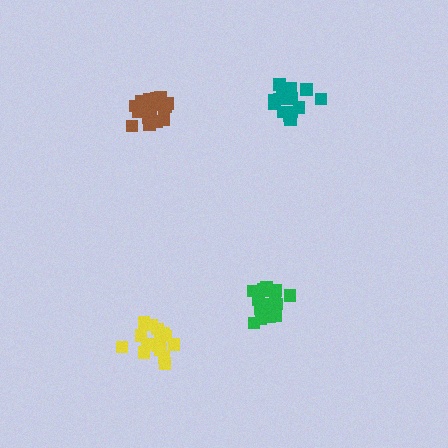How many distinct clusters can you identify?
There are 4 distinct clusters.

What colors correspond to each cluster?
The clusters are colored: brown, green, teal, yellow.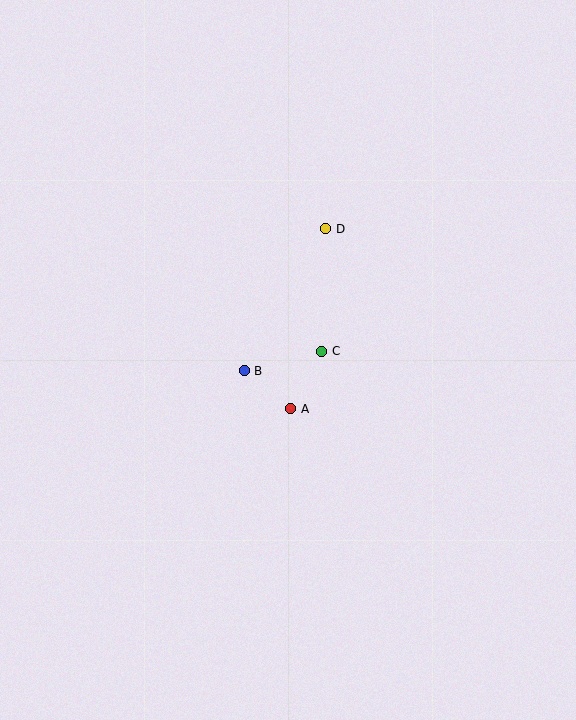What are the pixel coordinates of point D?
Point D is at (326, 229).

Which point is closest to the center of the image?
Point C at (322, 351) is closest to the center.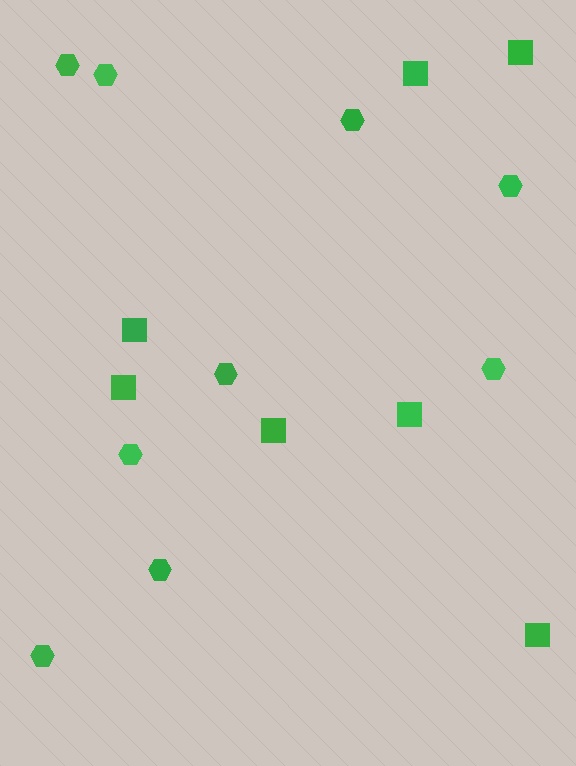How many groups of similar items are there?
There are 2 groups: one group of squares (7) and one group of hexagons (9).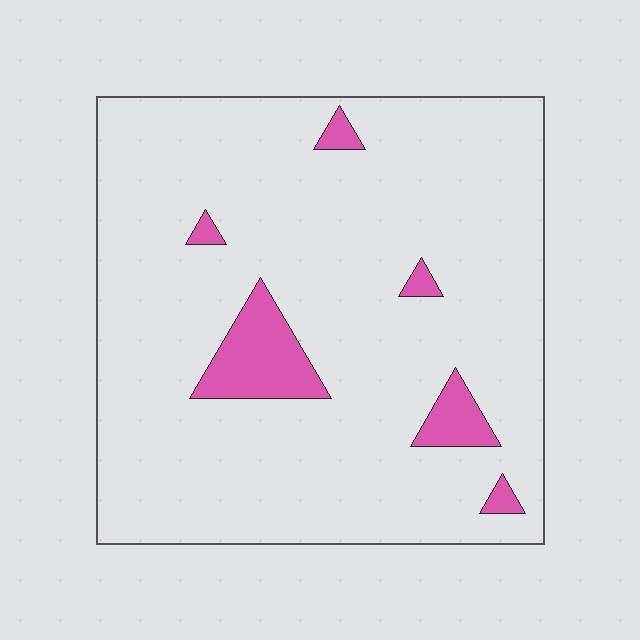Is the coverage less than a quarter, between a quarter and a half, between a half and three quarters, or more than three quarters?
Less than a quarter.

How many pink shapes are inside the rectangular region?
6.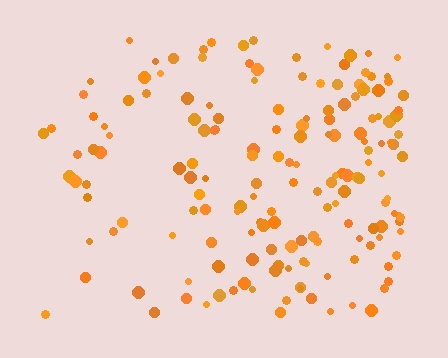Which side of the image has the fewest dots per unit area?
The left.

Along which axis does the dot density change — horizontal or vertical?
Horizontal.